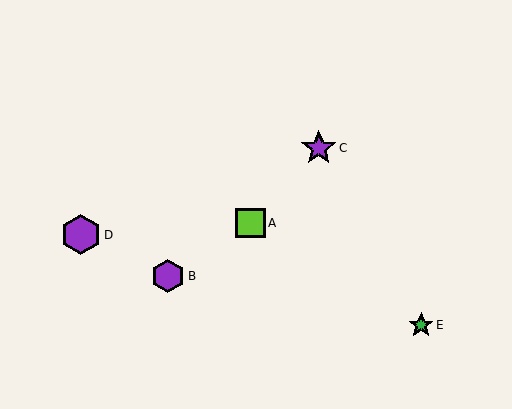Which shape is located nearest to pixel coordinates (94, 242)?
The purple hexagon (labeled D) at (81, 235) is nearest to that location.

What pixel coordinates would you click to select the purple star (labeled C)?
Click at (319, 148) to select the purple star C.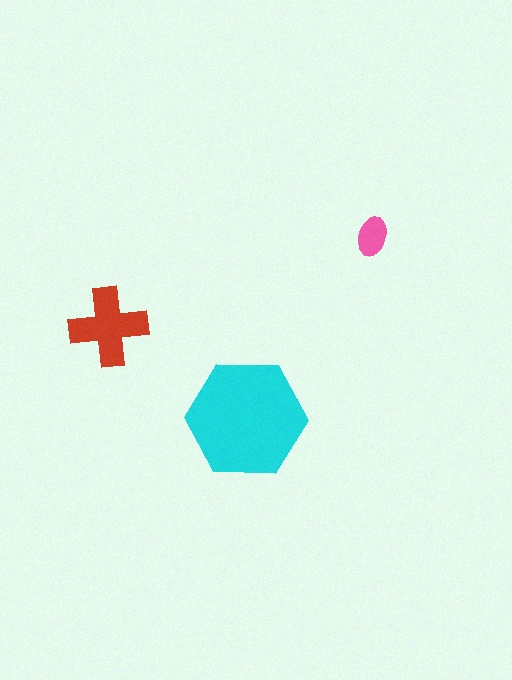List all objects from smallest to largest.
The pink ellipse, the red cross, the cyan hexagon.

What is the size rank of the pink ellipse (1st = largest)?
3rd.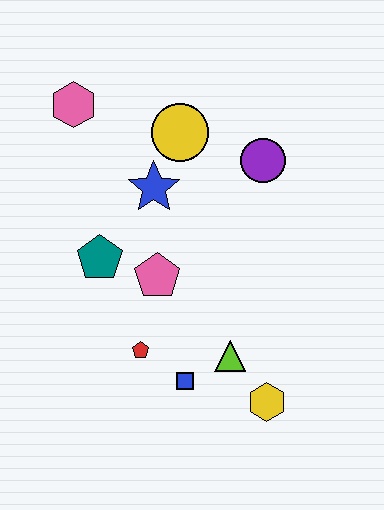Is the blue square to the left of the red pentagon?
No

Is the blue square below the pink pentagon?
Yes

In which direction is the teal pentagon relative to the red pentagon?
The teal pentagon is above the red pentagon.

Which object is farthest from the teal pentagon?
The yellow hexagon is farthest from the teal pentagon.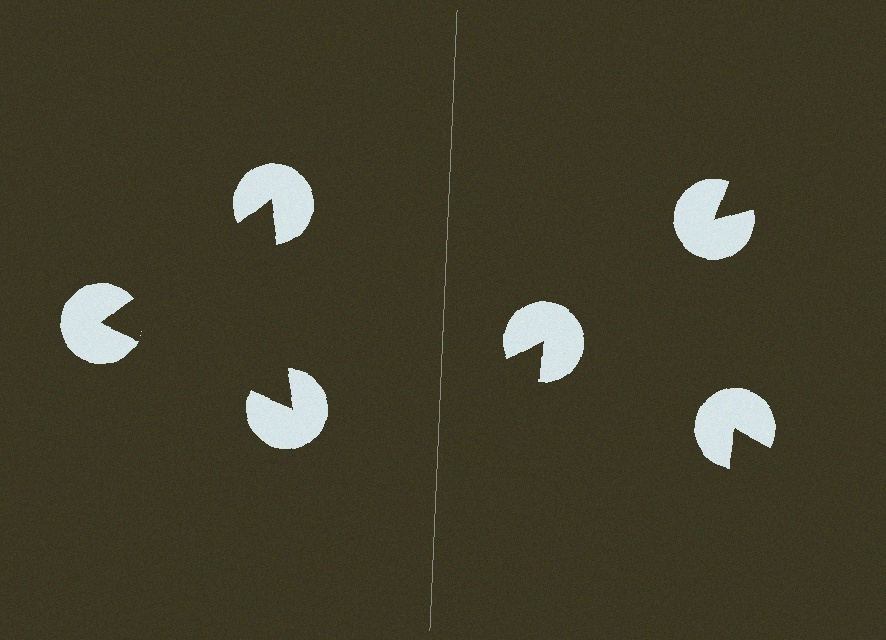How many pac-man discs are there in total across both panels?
6 — 3 on each side.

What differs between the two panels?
The pac-man discs are positioned identically on both sides; only the wedge orientations differ. On the left they align to a triangle; on the right they are misaligned.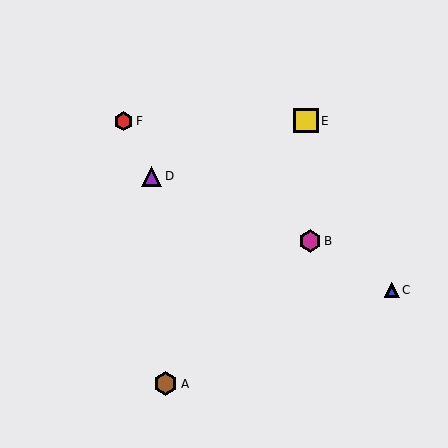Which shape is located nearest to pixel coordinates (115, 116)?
The red hexagon (labeled F) at (123, 121) is nearest to that location.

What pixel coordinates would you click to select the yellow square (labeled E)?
Click at (306, 121) to select the yellow square E.